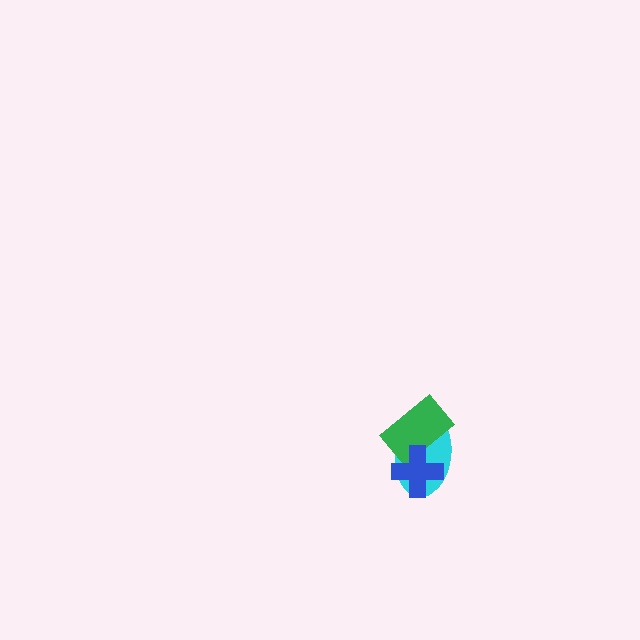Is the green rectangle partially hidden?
Yes, it is partially covered by another shape.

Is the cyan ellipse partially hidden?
Yes, it is partially covered by another shape.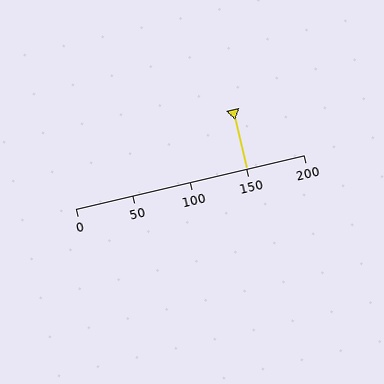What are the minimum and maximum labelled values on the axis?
The axis runs from 0 to 200.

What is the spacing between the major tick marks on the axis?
The major ticks are spaced 50 apart.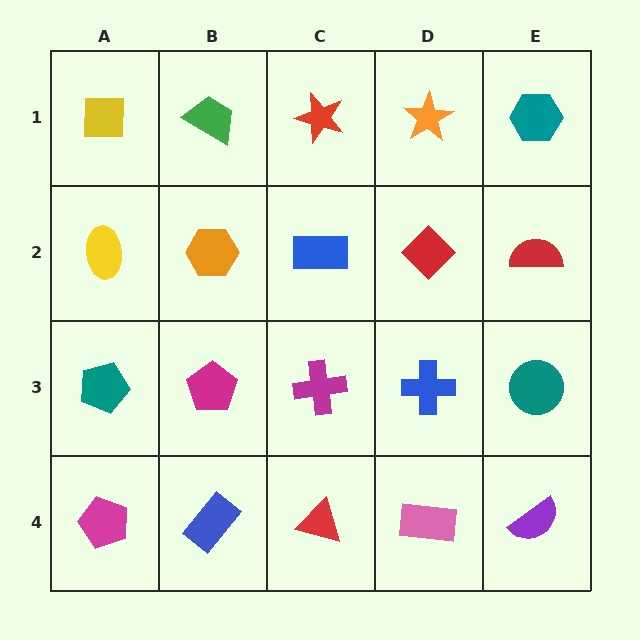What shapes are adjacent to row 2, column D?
An orange star (row 1, column D), a blue cross (row 3, column D), a blue rectangle (row 2, column C), a red semicircle (row 2, column E).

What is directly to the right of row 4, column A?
A blue rectangle.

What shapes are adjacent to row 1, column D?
A red diamond (row 2, column D), a red star (row 1, column C), a teal hexagon (row 1, column E).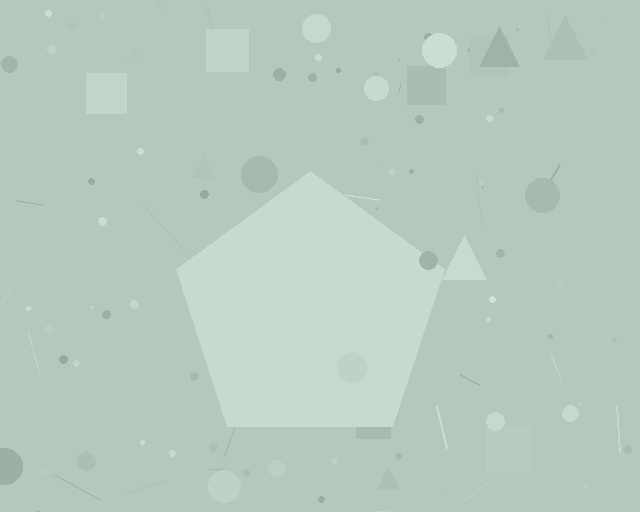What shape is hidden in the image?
A pentagon is hidden in the image.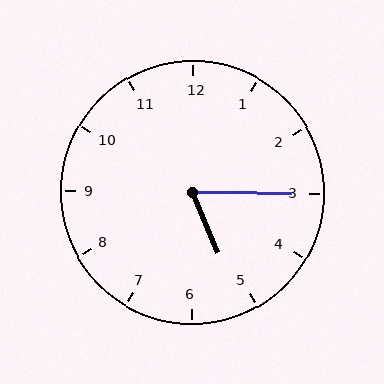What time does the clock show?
5:15.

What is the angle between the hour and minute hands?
Approximately 68 degrees.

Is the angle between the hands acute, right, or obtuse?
It is acute.